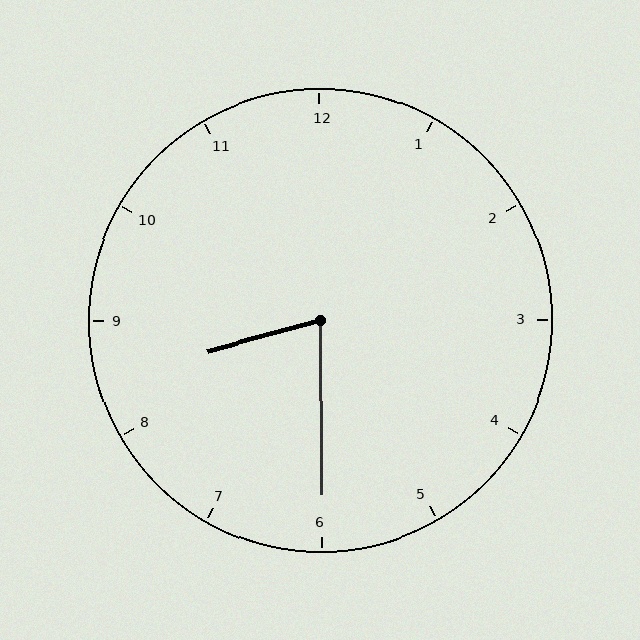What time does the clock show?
8:30.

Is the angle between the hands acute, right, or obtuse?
It is acute.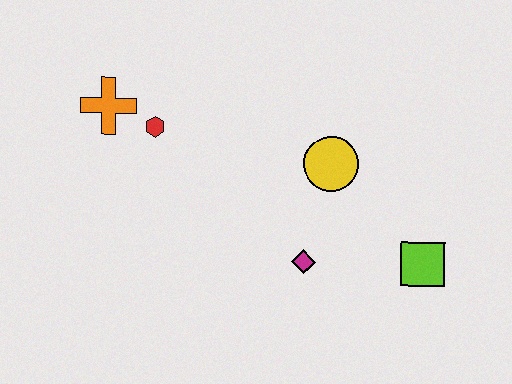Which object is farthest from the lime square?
The orange cross is farthest from the lime square.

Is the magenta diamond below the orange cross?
Yes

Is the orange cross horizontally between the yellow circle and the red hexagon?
No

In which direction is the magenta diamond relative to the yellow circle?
The magenta diamond is below the yellow circle.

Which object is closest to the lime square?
The magenta diamond is closest to the lime square.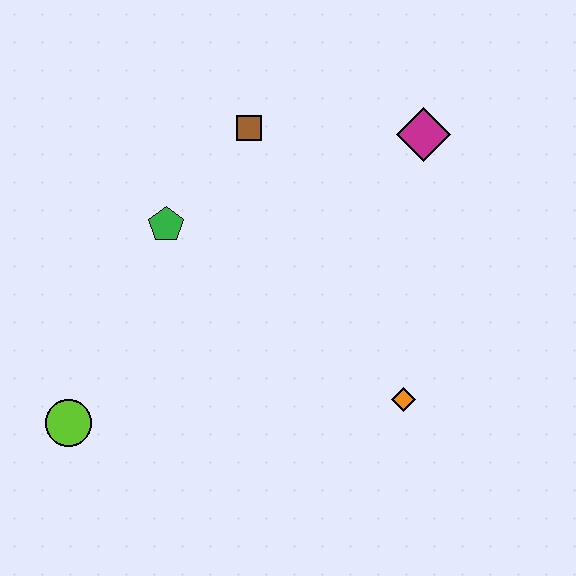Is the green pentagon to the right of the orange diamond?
No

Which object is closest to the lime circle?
The green pentagon is closest to the lime circle.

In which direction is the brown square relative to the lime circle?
The brown square is above the lime circle.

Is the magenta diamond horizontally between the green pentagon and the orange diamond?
No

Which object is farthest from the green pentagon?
The orange diamond is farthest from the green pentagon.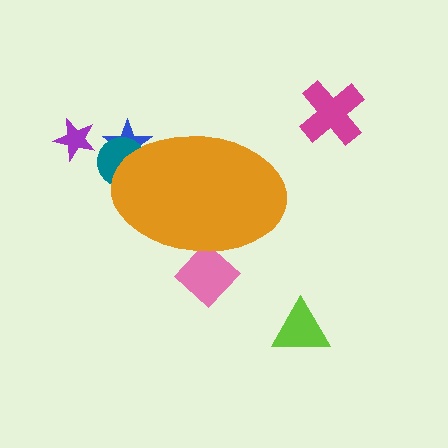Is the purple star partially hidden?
No, the purple star is fully visible.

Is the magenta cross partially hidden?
No, the magenta cross is fully visible.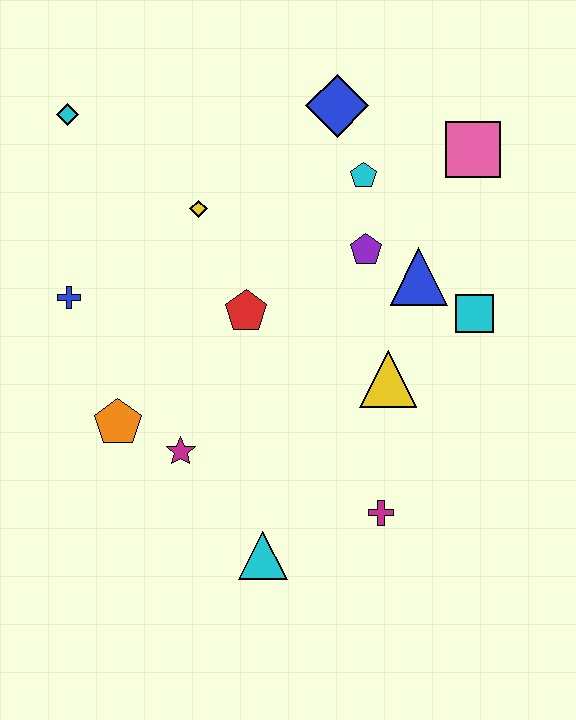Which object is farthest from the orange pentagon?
The pink square is farthest from the orange pentagon.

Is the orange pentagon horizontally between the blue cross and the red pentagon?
Yes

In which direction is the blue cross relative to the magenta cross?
The blue cross is to the left of the magenta cross.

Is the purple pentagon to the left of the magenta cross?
Yes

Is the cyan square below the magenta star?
No